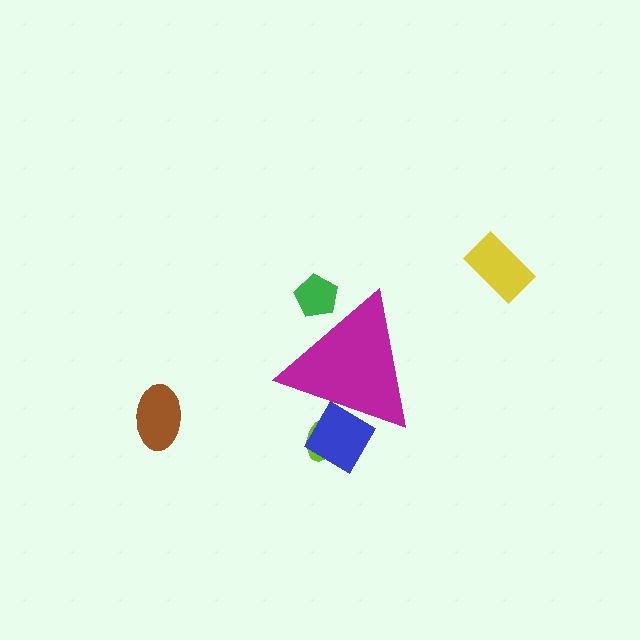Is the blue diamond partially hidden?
Yes, the blue diamond is partially hidden behind the magenta triangle.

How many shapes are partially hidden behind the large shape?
3 shapes are partially hidden.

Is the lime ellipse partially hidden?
Yes, the lime ellipse is partially hidden behind the magenta triangle.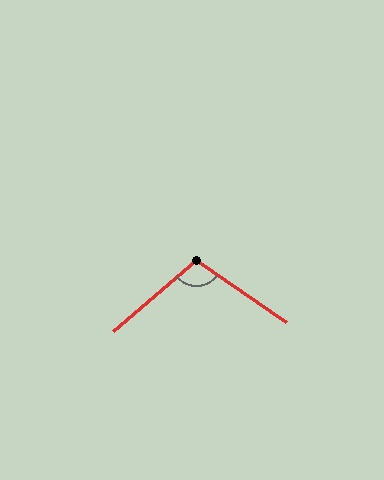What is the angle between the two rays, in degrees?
Approximately 105 degrees.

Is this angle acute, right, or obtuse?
It is obtuse.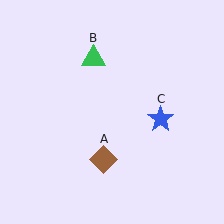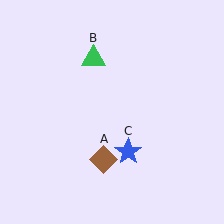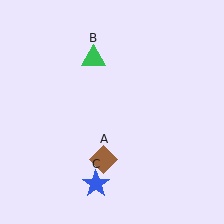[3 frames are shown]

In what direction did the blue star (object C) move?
The blue star (object C) moved down and to the left.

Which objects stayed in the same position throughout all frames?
Brown diamond (object A) and green triangle (object B) remained stationary.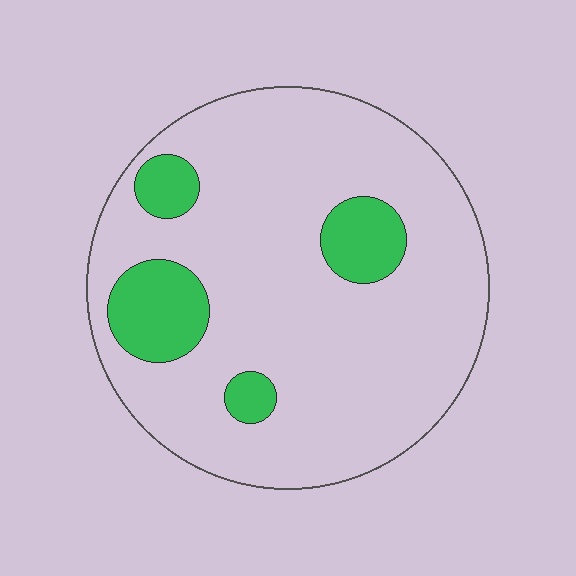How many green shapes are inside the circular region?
4.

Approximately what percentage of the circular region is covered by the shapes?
Approximately 15%.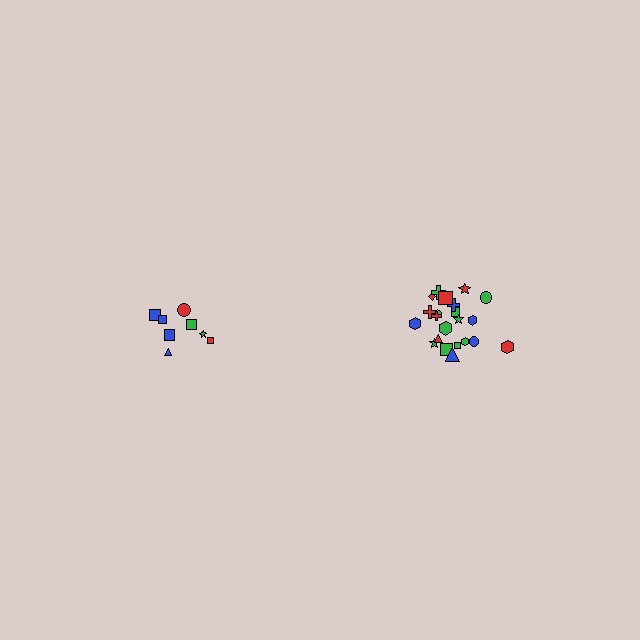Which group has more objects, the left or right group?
The right group.